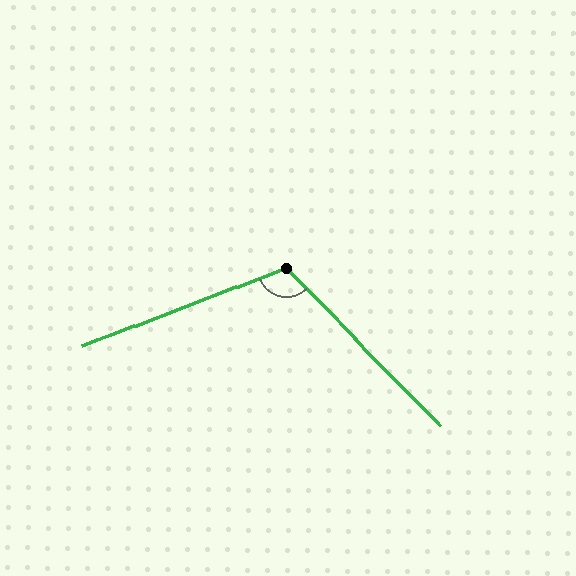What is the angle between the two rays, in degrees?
Approximately 113 degrees.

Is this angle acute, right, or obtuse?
It is obtuse.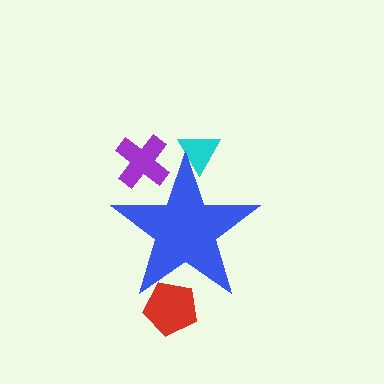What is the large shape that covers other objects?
A blue star.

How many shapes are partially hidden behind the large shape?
3 shapes are partially hidden.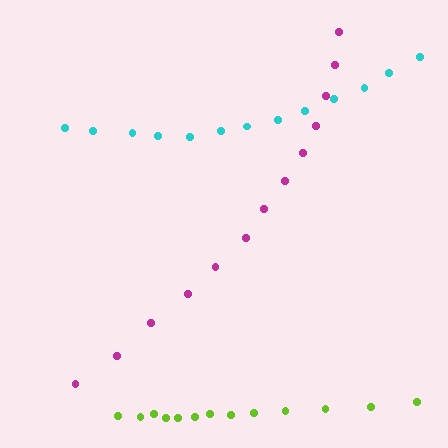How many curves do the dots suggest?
There are 3 distinct paths.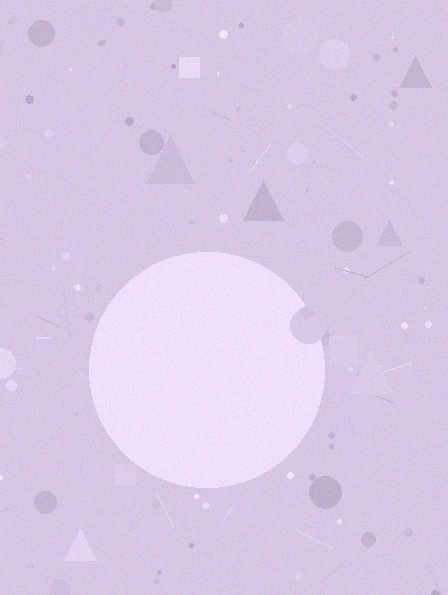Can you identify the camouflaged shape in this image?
The camouflaged shape is a circle.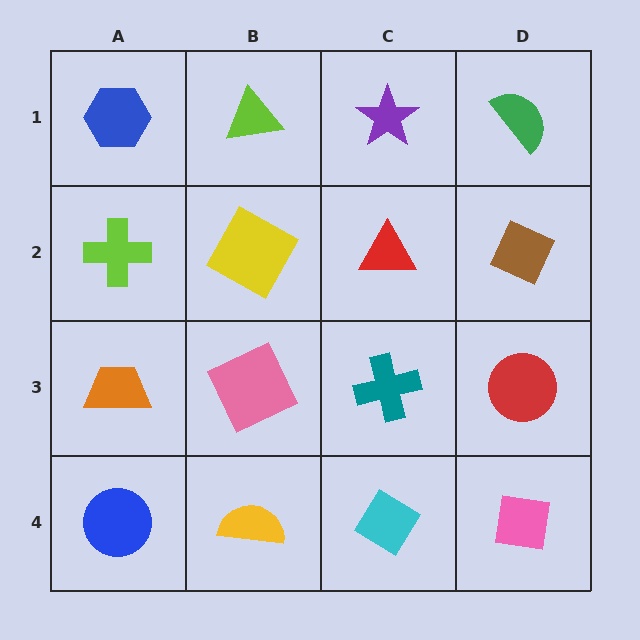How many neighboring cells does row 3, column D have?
3.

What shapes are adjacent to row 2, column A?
A blue hexagon (row 1, column A), an orange trapezoid (row 3, column A), a yellow square (row 2, column B).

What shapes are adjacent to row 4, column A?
An orange trapezoid (row 3, column A), a yellow semicircle (row 4, column B).